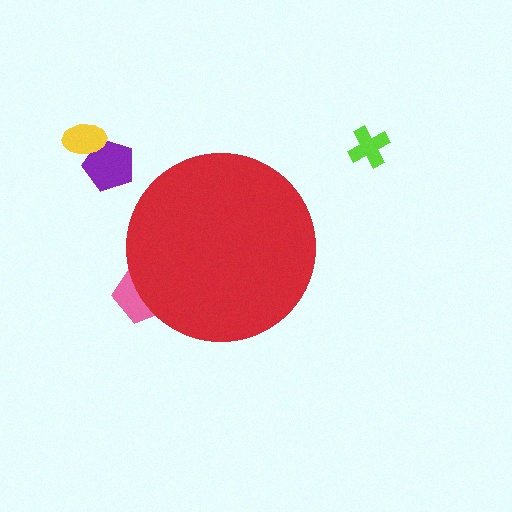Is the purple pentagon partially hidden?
No, the purple pentagon is fully visible.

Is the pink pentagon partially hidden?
Yes, the pink pentagon is partially hidden behind the red circle.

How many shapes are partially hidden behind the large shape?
1 shape is partially hidden.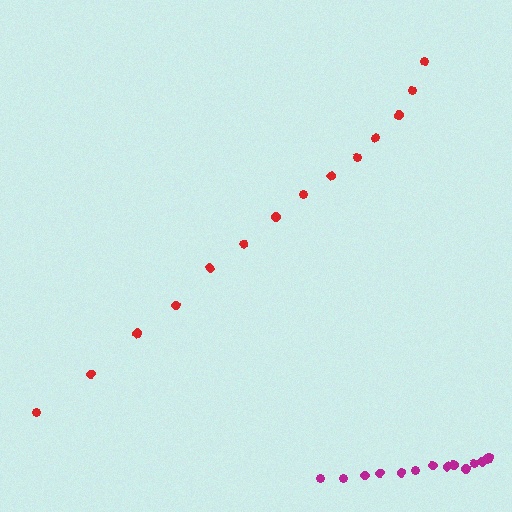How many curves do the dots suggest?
There are 2 distinct paths.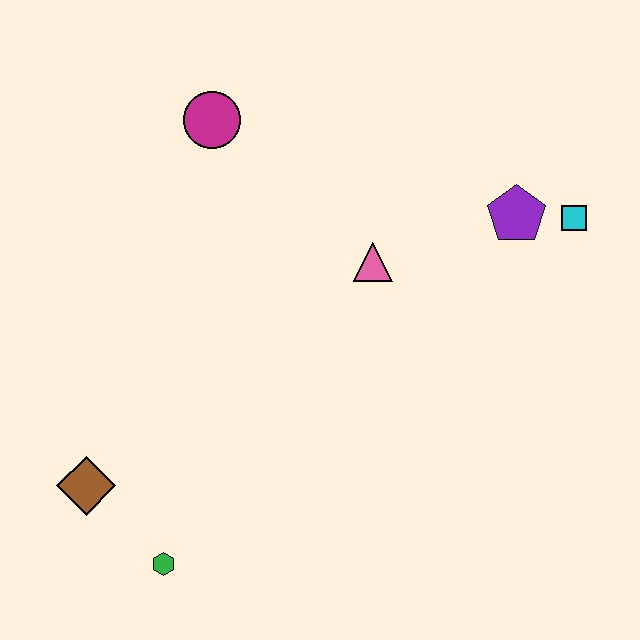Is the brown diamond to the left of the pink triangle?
Yes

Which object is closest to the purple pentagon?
The cyan square is closest to the purple pentagon.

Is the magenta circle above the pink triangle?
Yes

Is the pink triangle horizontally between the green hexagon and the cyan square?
Yes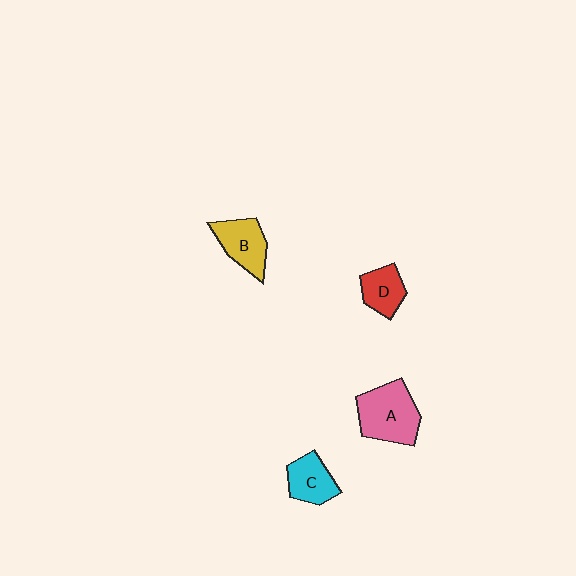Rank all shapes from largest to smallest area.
From largest to smallest: A (pink), B (yellow), C (cyan), D (red).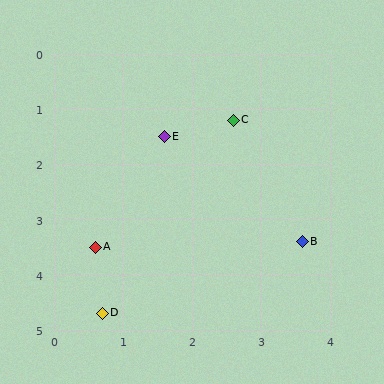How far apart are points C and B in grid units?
Points C and B are about 2.4 grid units apart.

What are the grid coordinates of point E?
Point E is at approximately (1.6, 1.5).